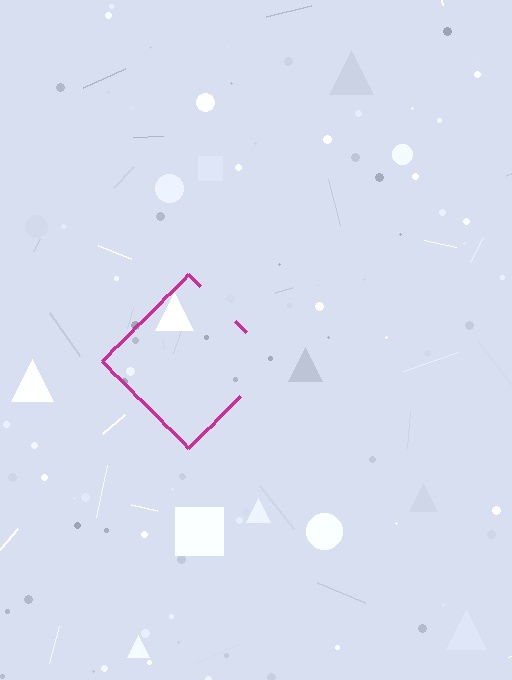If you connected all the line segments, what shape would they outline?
They would outline a diamond.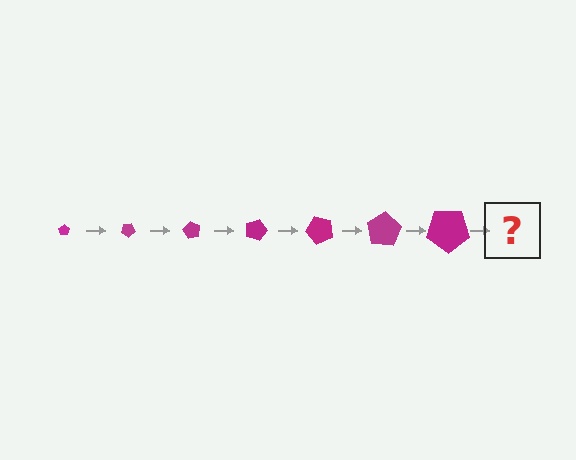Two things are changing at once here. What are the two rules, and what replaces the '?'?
The two rules are that the pentagon grows larger each step and it rotates 30 degrees each step. The '?' should be a pentagon, larger than the previous one and rotated 210 degrees from the start.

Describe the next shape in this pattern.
It should be a pentagon, larger than the previous one and rotated 210 degrees from the start.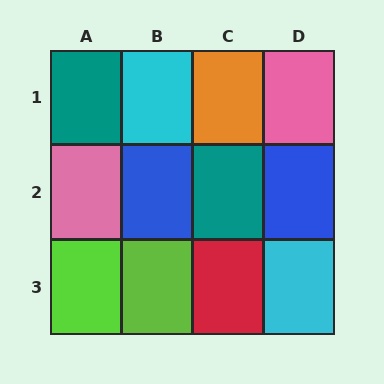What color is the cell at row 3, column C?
Red.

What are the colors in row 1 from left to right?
Teal, cyan, orange, pink.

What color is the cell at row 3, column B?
Lime.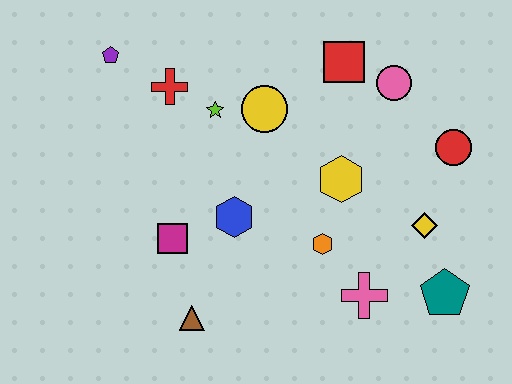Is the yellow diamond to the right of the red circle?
No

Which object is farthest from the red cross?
The teal pentagon is farthest from the red cross.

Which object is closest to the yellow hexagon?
The orange hexagon is closest to the yellow hexagon.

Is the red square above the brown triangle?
Yes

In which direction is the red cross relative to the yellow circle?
The red cross is to the left of the yellow circle.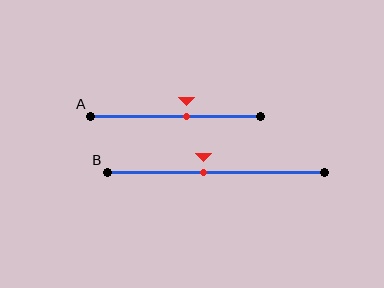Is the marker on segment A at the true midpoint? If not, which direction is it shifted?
No, the marker on segment A is shifted to the right by about 7% of the segment length.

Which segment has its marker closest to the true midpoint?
Segment B has its marker closest to the true midpoint.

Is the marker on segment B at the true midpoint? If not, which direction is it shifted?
No, the marker on segment B is shifted to the left by about 5% of the segment length.